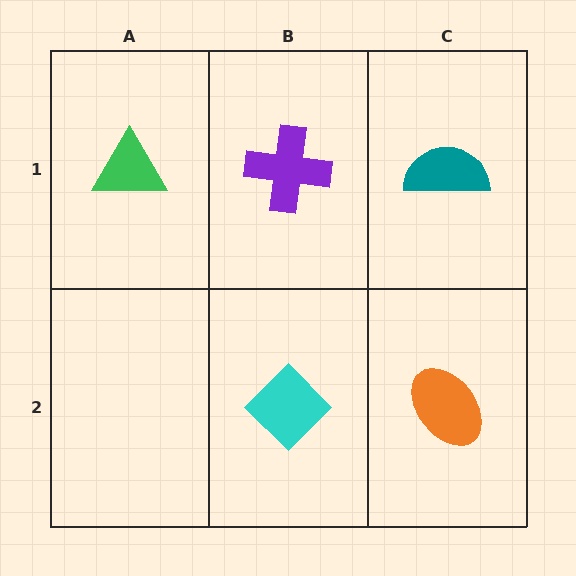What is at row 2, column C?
An orange ellipse.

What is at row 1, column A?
A green triangle.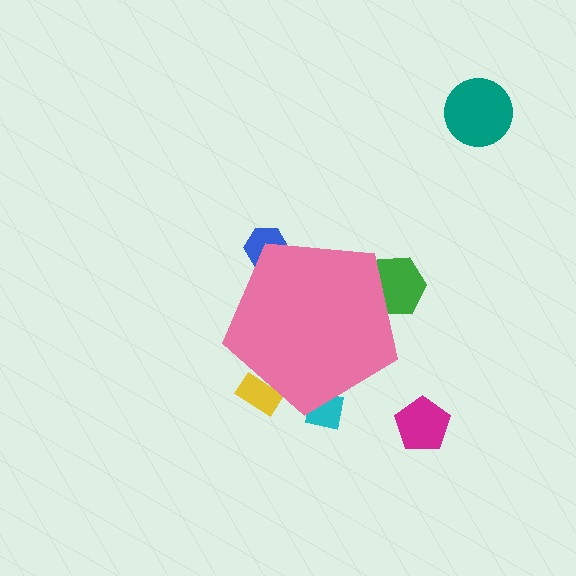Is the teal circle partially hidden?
No, the teal circle is fully visible.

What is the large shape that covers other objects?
A pink pentagon.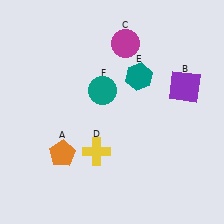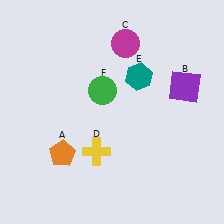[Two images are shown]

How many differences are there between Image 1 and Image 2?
There is 1 difference between the two images.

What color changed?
The circle (F) changed from teal in Image 1 to green in Image 2.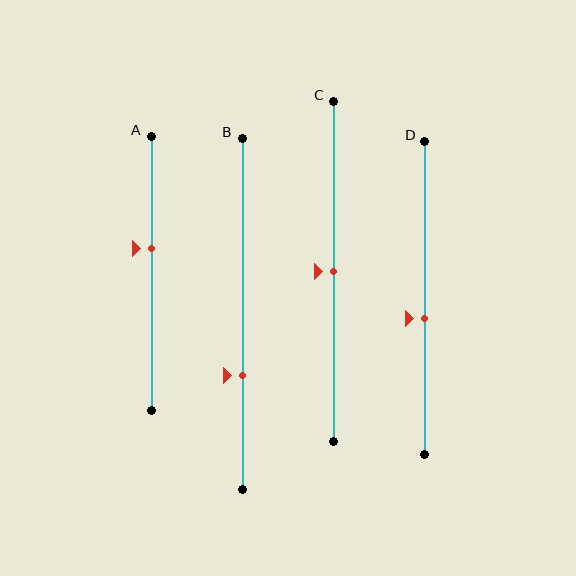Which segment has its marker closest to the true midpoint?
Segment C has its marker closest to the true midpoint.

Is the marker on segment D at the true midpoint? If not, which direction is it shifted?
No, the marker on segment D is shifted downward by about 6% of the segment length.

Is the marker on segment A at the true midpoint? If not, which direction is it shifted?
No, the marker on segment A is shifted upward by about 9% of the segment length.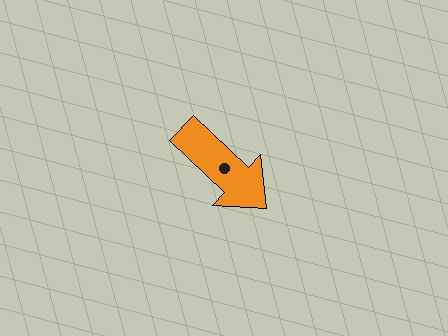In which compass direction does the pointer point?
Southeast.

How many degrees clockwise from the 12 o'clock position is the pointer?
Approximately 134 degrees.